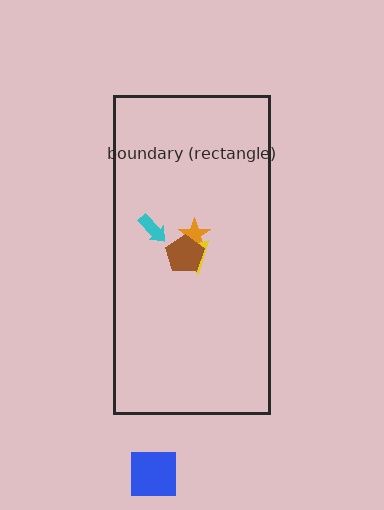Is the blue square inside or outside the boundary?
Outside.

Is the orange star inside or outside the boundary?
Inside.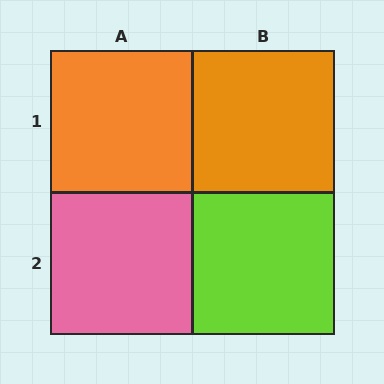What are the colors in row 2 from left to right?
Pink, lime.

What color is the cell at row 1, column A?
Orange.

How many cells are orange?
2 cells are orange.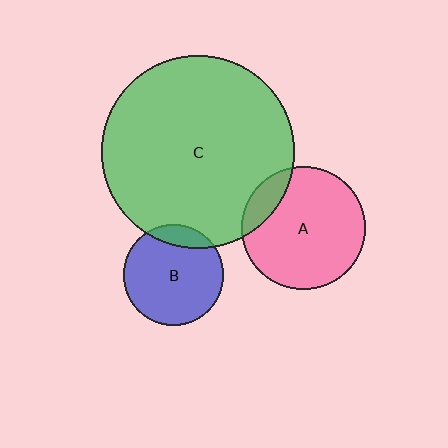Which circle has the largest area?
Circle C (green).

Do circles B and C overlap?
Yes.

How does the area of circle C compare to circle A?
Approximately 2.4 times.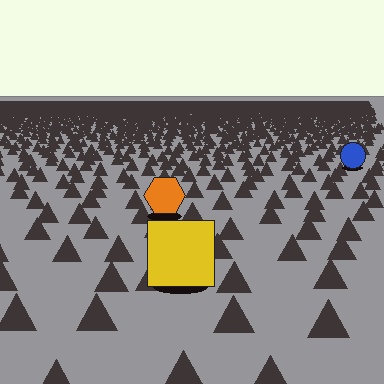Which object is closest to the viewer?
The yellow square is closest. The texture marks near it are larger and more spread out.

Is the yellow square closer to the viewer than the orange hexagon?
Yes. The yellow square is closer — you can tell from the texture gradient: the ground texture is coarser near it.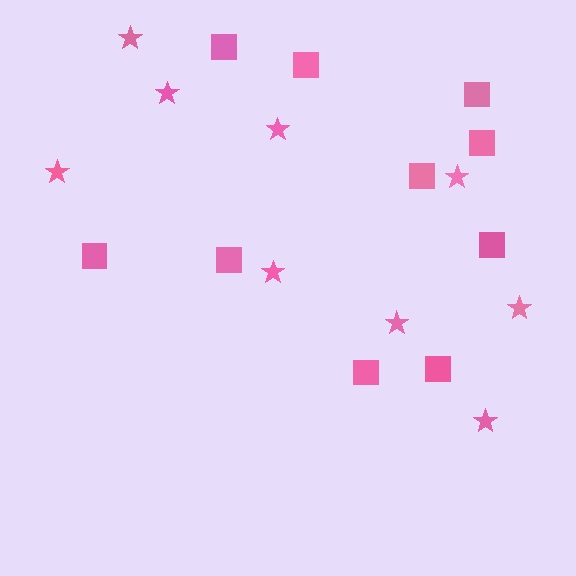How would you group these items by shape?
There are 2 groups: one group of stars (9) and one group of squares (10).